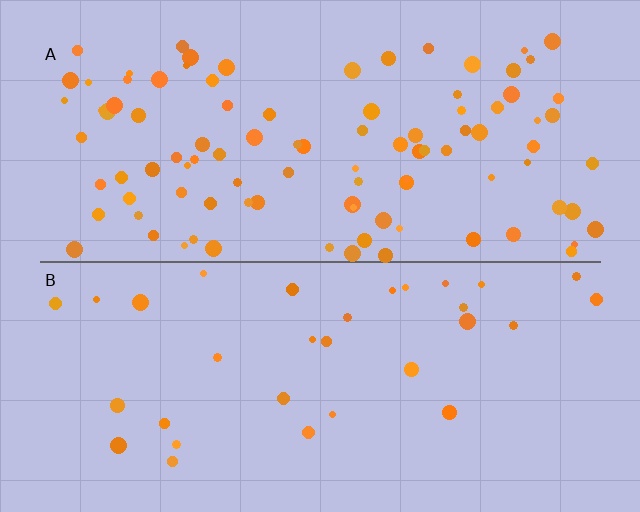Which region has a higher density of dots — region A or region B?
A (the top).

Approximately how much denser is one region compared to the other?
Approximately 3.1× — region A over region B.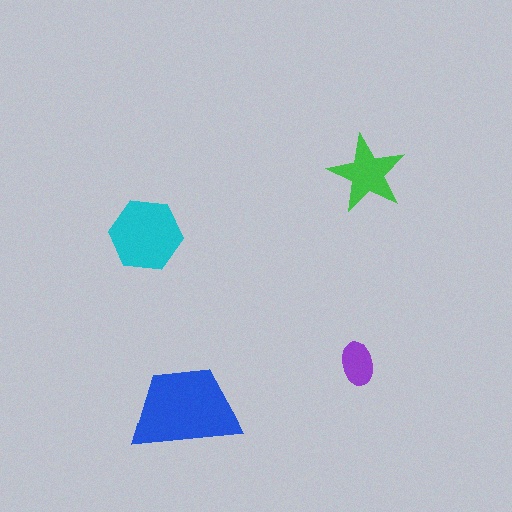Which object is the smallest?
The purple ellipse.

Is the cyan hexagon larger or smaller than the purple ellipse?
Larger.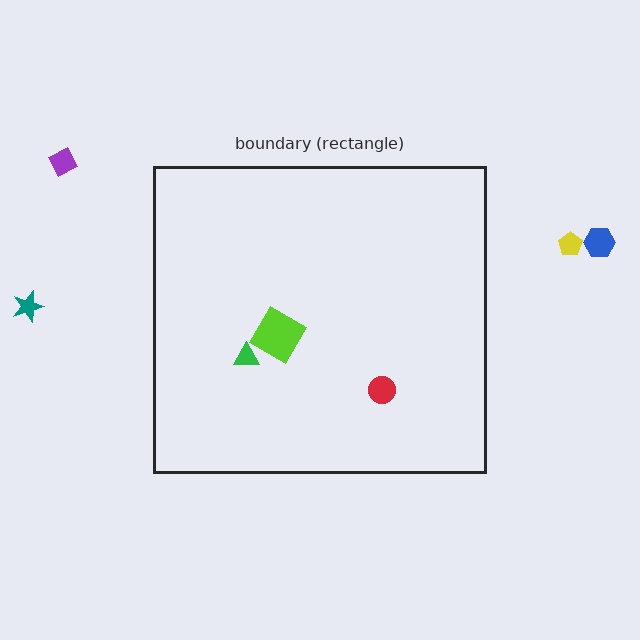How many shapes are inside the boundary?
3 inside, 4 outside.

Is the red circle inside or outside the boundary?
Inside.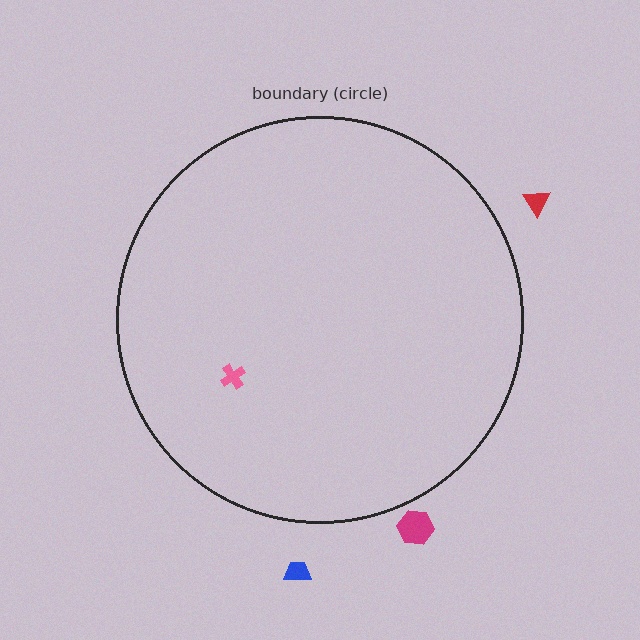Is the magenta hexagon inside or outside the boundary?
Outside.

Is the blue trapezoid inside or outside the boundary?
Outside.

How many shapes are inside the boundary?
1 inside, 3 outside.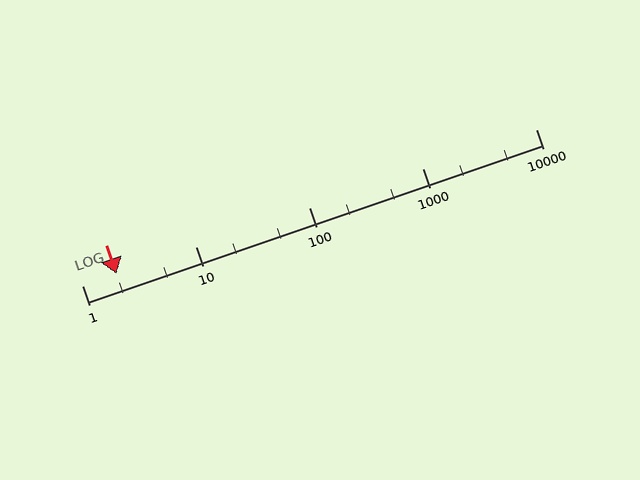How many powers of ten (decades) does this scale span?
The scale spans 4 decades, from 1 to 10000.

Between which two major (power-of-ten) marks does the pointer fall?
The pointer is between 1 and 10.